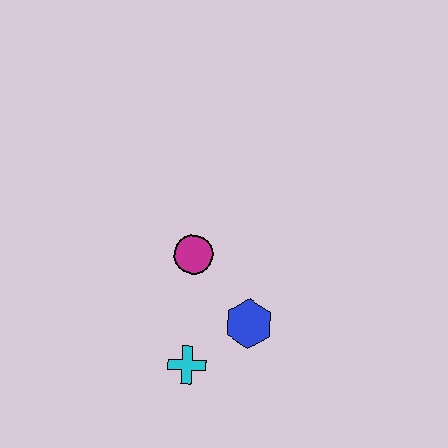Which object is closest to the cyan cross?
The blue hexagon is closest to the cyan cross.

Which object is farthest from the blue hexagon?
The magenta circle is farthest from the blue hexagon.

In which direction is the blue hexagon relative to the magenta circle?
The blue hexagon is below the magenta circle.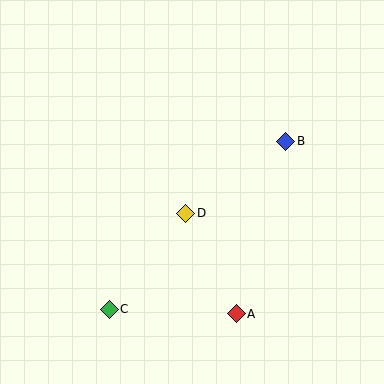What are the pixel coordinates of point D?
Point D is at (186, 213).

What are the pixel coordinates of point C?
Point C is at (109, 309).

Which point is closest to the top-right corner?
Point B is closest to the top-right corner.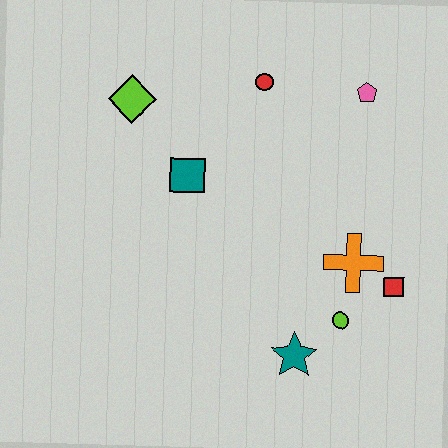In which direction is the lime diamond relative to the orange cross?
The lime diamond is to the left of the orange cross.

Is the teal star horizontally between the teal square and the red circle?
No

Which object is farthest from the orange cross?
The lime diamond is farthest from the orange cross.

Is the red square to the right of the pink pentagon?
Yes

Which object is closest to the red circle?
The pink pentagon is closest to the red circle.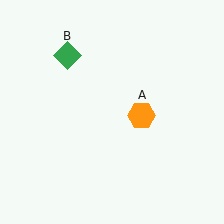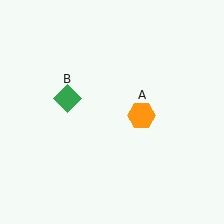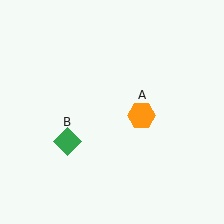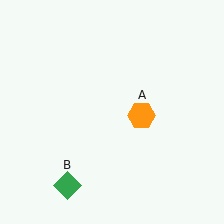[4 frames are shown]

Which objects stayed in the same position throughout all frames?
Orange hexagon (object A) remained stationary.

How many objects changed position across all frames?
1 object changed position: green diamond (object B).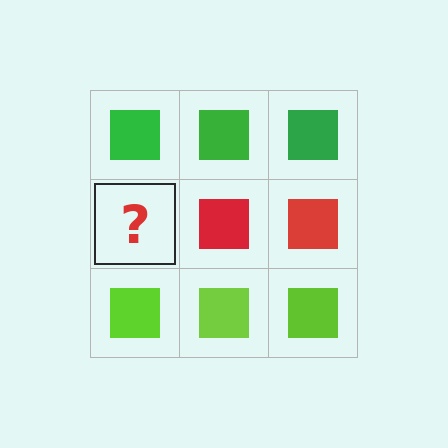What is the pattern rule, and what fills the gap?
The rule is that each row has a consistent color. The gap should be filled with a red square.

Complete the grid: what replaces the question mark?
The question mark should be replaced with a red square.